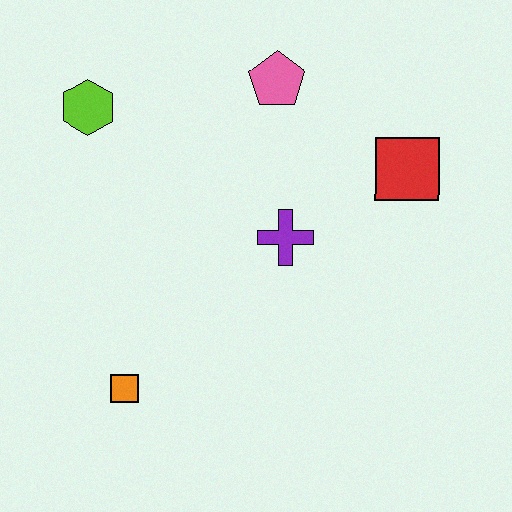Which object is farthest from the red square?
The orange square is farthest from the red square.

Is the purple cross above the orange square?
Yes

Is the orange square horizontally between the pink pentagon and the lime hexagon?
Yes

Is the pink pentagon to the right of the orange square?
Yes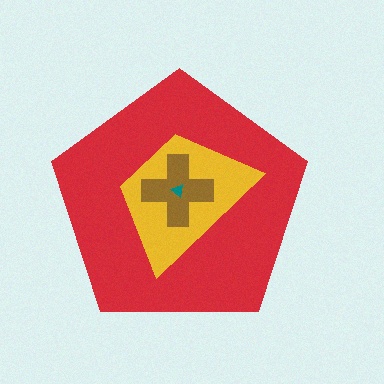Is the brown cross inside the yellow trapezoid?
Yes.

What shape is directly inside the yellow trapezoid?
The brown cross.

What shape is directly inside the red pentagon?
The yellow trapezoid.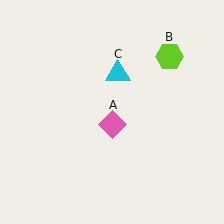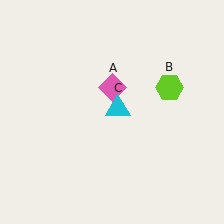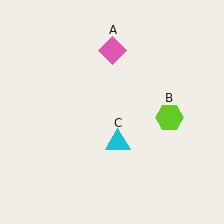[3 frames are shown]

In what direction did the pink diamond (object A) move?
The pink diamond (object A) moved up.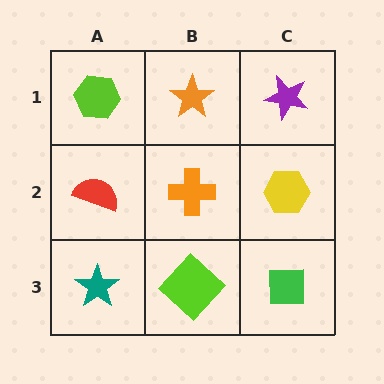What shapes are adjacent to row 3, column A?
A red semicircle (row 2, column A), a lime diamond (row 3, column B).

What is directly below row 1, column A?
A red semicircle.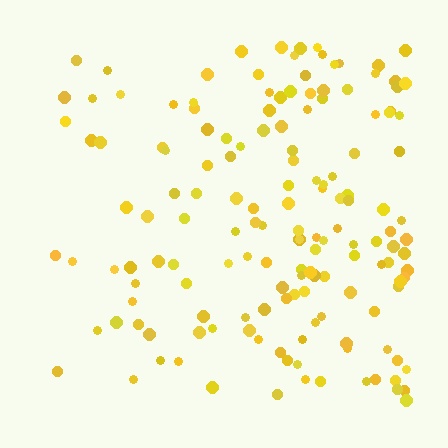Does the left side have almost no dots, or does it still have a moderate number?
Still a moderate number, just noticeably fewer than the right.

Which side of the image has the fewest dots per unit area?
The left.